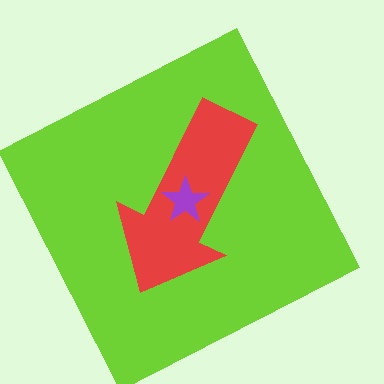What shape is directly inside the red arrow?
The purple star.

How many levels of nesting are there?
3.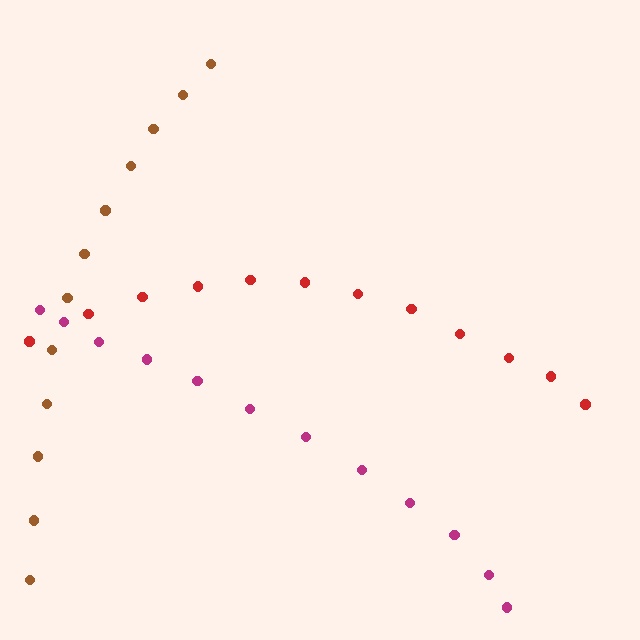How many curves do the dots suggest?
There are 3 distinct paths.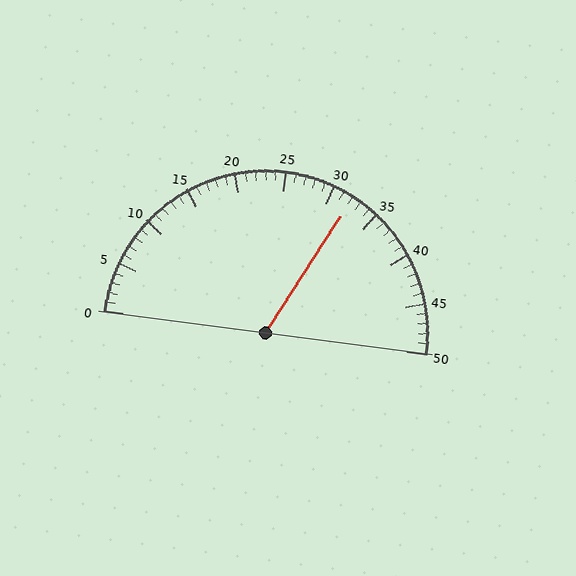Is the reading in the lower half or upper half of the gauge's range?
The reading is in the upper half of the range (0 to 50).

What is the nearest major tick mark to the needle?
The nearest major tick mark is 30.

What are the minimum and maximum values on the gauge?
The gauge ranges from 0 to 50.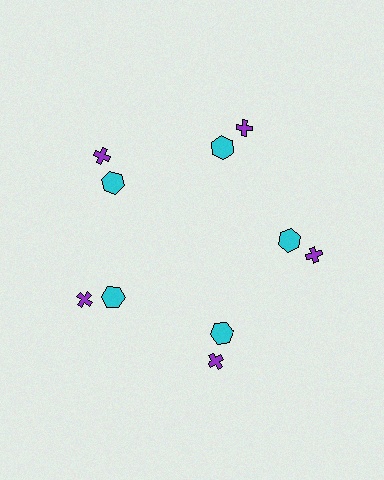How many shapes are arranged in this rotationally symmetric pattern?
There are 10 shapes, arranged in 5 groups of 2.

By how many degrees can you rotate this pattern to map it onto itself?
The pattern maps onto itself every 72 degrees of rotation.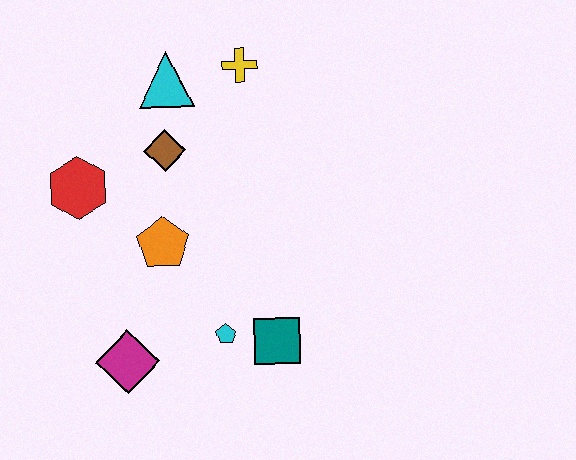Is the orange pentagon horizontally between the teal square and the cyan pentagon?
No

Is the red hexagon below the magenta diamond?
No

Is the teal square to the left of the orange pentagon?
No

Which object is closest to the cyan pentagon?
The teal square is closest to the cyan pentagon.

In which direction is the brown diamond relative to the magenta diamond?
The brown diamond is above the magenta diamond.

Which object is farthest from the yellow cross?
The magenta diamond is farthest from the yellow cross.